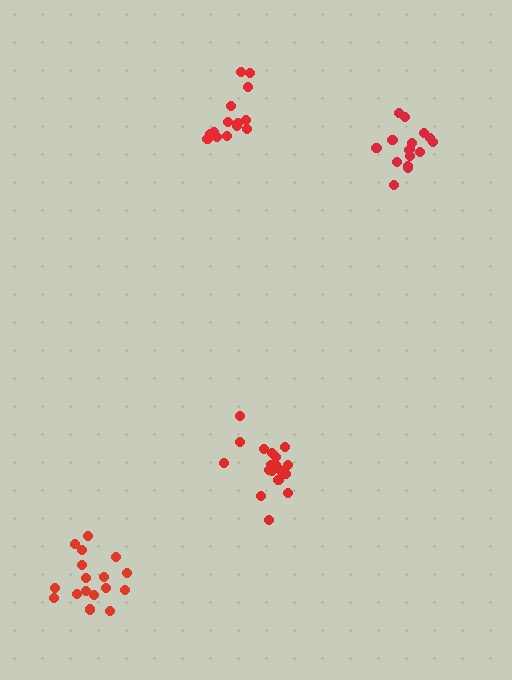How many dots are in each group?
Group 1: 17 dots, Group 2: 18 dots, Group 3: 14 dots, Group 4: 17 dots (66 total).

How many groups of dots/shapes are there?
There are 4 groups.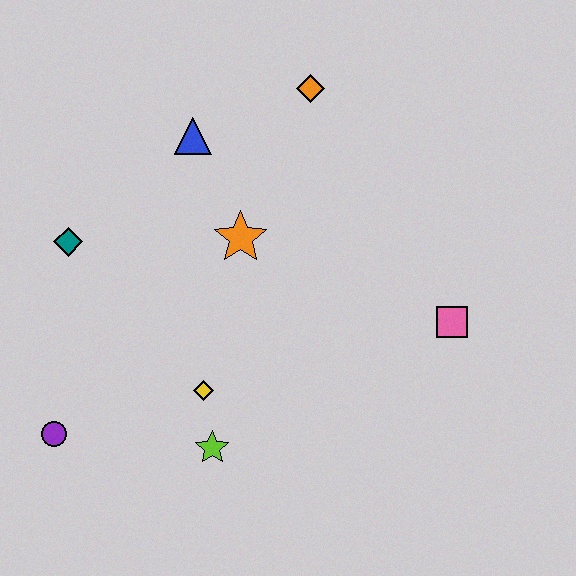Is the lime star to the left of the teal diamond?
No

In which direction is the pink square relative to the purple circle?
The pink square is to the right of the purple circle.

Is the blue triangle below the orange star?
No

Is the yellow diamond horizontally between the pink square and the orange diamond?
No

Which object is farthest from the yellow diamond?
The orange diamond is farthest from the yellow diamond.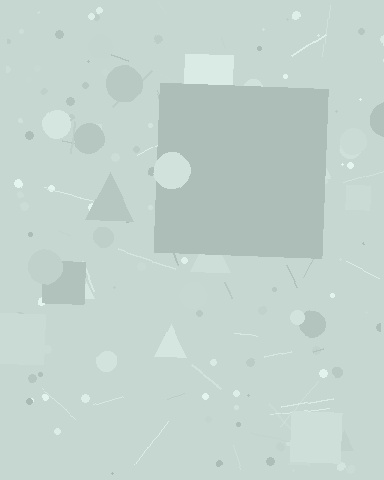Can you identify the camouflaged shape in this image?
The camouflaged shape is a square.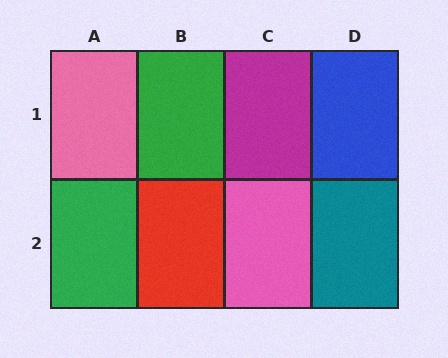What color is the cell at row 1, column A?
Pink.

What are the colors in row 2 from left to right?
Green, red, pink, teal.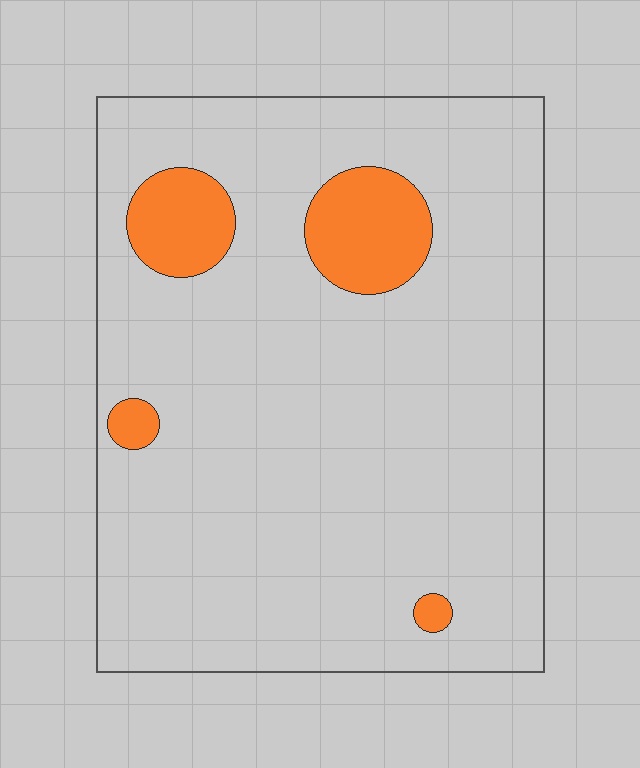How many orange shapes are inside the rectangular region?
4.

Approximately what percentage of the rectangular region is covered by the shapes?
Approximately 10%.